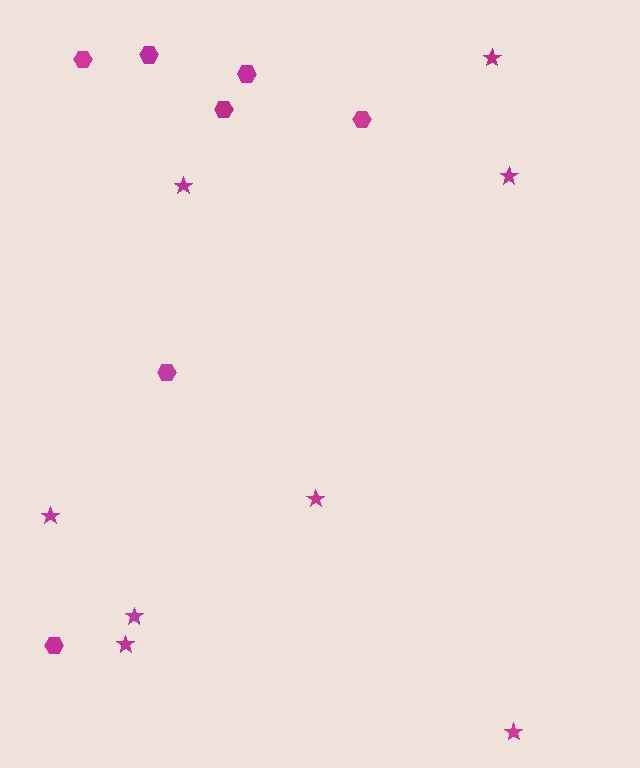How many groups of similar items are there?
There are 2 groups: one group of hexagons (7) and one group of stars (8).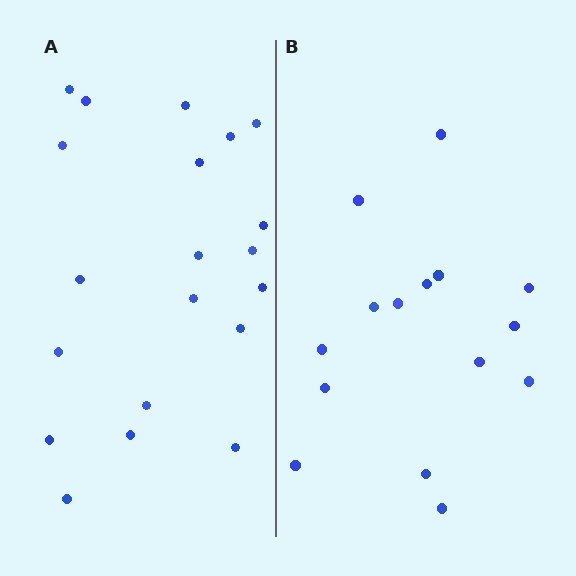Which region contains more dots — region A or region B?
Region A (the left region) has more dots.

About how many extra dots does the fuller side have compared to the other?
Region A has about 5 more dots than region B.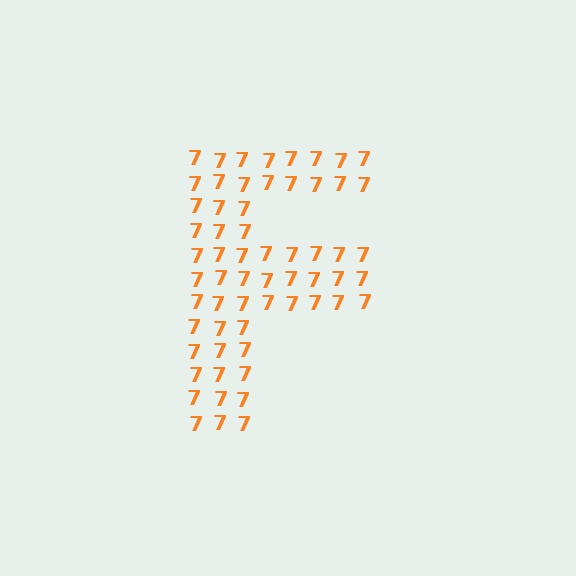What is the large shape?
The large shape is the letter F.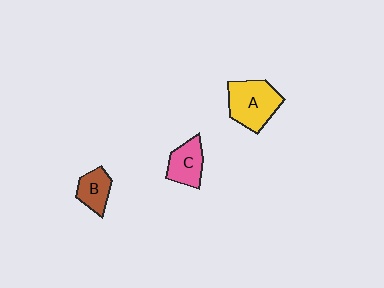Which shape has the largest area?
Shape A (yellow).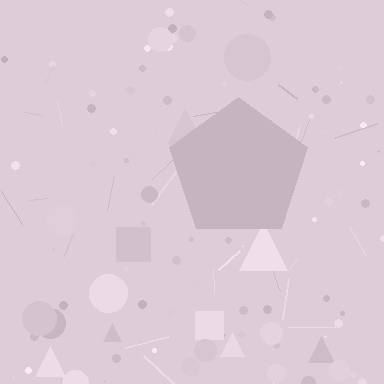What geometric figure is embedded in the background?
A pentagon is embedded in the background.